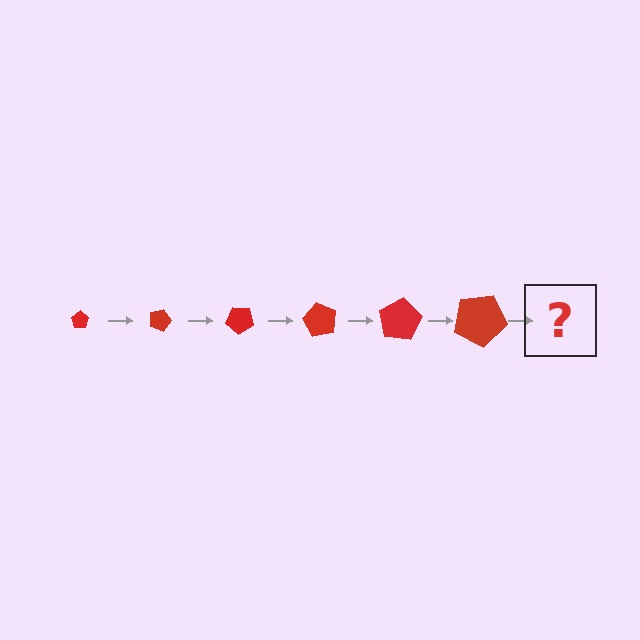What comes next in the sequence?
The next element should be a pentagon, larger than the previous one and rotated 120 degrees from the start.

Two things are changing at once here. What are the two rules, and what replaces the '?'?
The two rules are that the pentagon grows larger each step and it rotates 20 degrees each step. The '?' should be a pentagon, larger than the previous one and rotated 120 degrees from the start.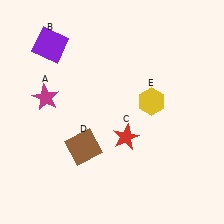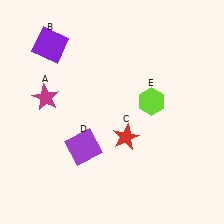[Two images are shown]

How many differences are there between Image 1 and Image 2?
There are 2 differences between the two images.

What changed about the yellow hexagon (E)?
In Image 1, E is yellow. In Image 2, it changed to lime.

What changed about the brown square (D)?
In Image 1, D is brown. In Image 2, it changed to purple.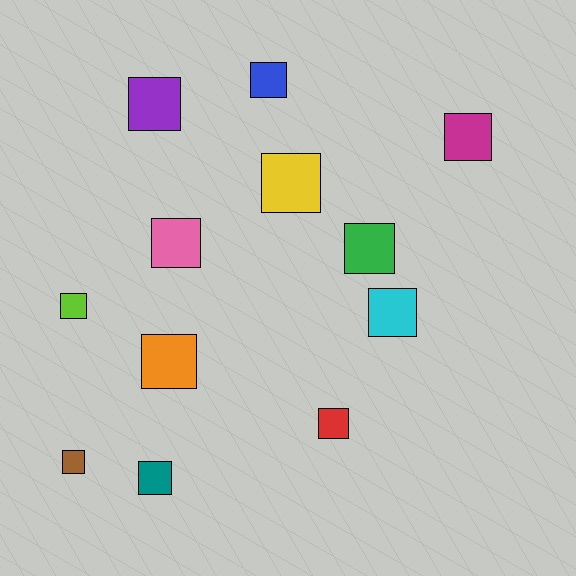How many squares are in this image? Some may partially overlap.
There are 12 squares.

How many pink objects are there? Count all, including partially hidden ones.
There is 1 pink object.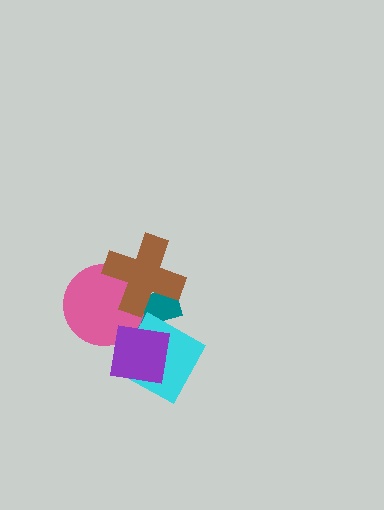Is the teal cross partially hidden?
Yes, it is partially covered by another shape.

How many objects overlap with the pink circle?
4 objects overlap with the pink circle.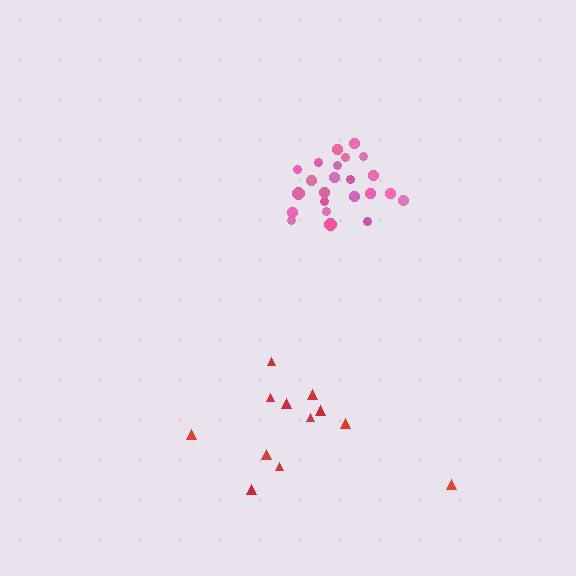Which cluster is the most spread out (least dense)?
Red.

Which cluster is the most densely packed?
Pink.